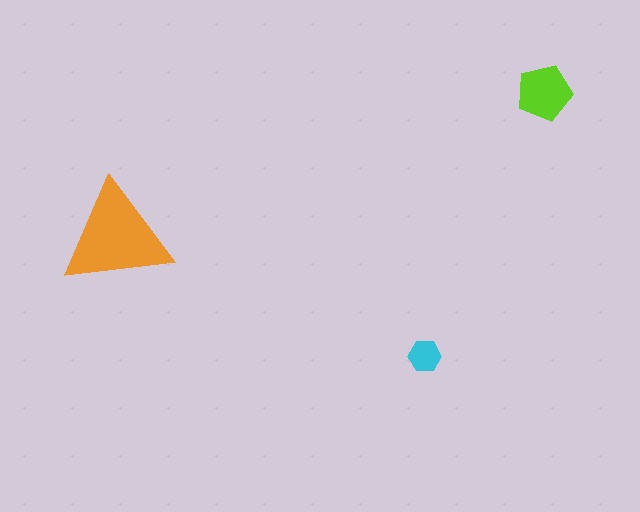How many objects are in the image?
There are 3 objects in the image.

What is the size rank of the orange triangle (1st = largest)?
1st.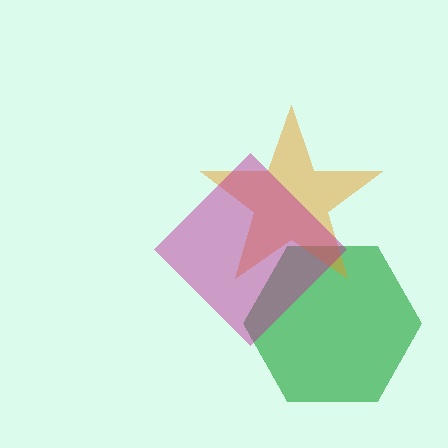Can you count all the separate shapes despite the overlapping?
Yes, there are 3 separate shapes.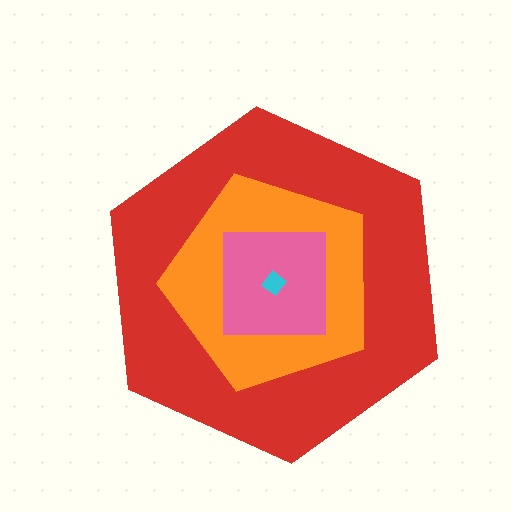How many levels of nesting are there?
4.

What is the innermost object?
The cyan diamond.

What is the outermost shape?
The red hexagon.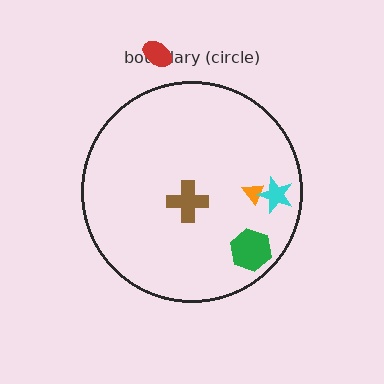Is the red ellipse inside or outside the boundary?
Outside.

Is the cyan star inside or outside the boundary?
Inside.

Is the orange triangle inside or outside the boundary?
Inside.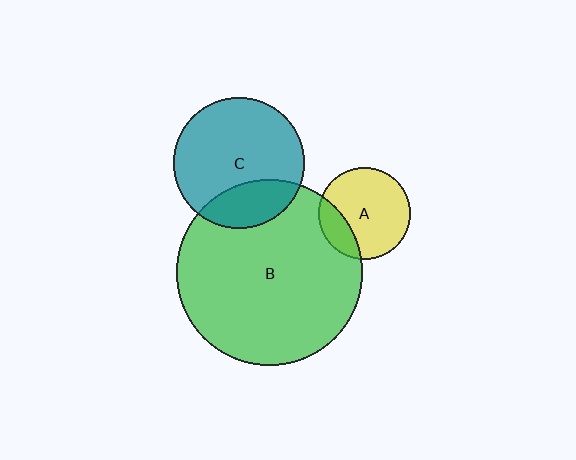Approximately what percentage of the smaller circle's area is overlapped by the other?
Approximately 25%.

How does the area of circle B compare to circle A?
Approximately 4.0 times.